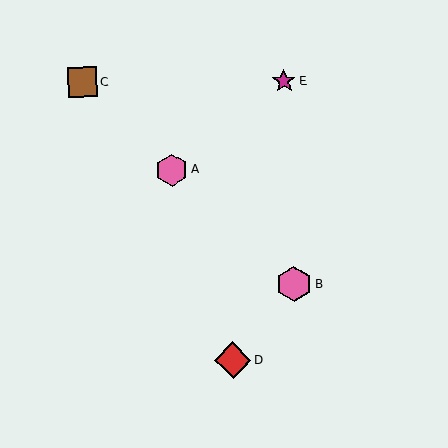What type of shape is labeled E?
Shape E is a magenta star.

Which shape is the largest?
The red diamond (labeled D) is the largest.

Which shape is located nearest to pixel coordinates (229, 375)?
The red diamond (labeled D) at (233, 360) is nearest to that location.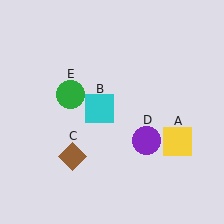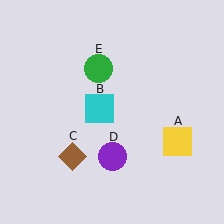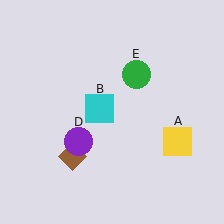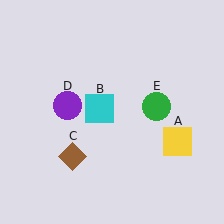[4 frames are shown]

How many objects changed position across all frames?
2 objects changed position: purple circle (object D), green circle (object E).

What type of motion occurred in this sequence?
The purple circle (object D), green circle (object E) rotated clockwise around the center of the scene.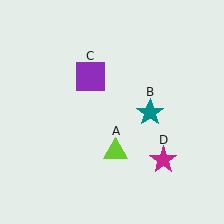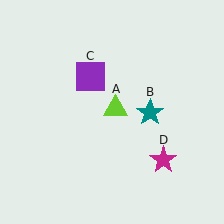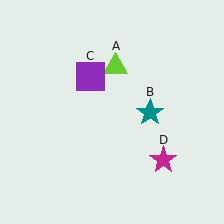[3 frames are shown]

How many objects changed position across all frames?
1 object changed position: lime triangle (object A).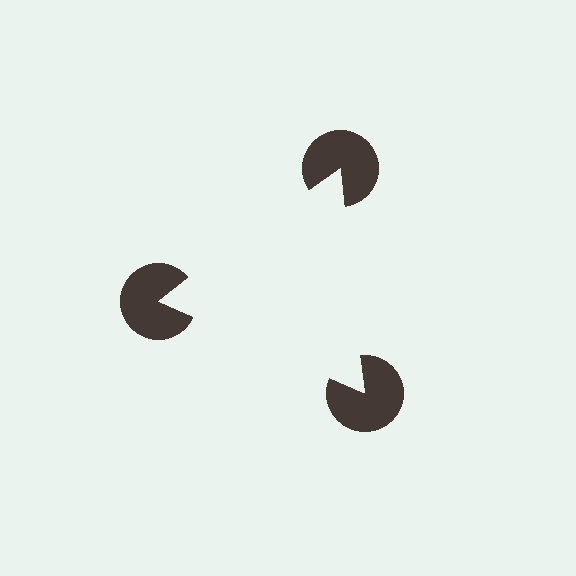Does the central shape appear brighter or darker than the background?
It typically appears slightly brighter than the background, even though no actual brightness change is drawn.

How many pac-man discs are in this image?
There are 3 — one at each vertex of the illusory triangle.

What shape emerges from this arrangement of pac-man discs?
An illusory triangle — its edges are inferred from the aligned wedge cuts in the pac-man discs, not physically drawn.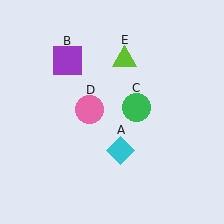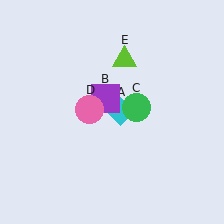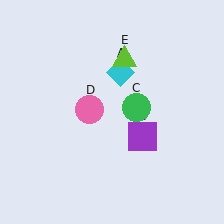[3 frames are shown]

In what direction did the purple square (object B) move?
The purple square (object B) moved down and to the right.